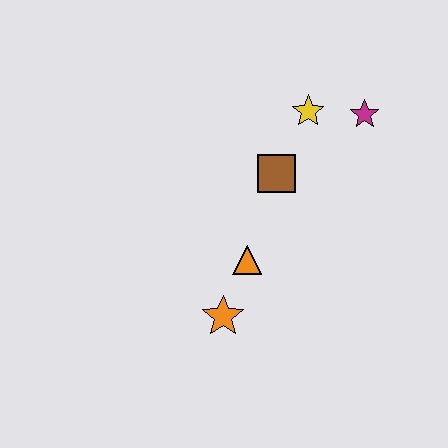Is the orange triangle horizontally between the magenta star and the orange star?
Yes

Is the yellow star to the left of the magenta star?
Yes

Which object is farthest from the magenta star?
The orange star is farthest from the magenta star.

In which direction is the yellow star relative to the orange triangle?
The yellow star is above the orange triangle.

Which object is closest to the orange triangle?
The orange star is closest to the orange triangle.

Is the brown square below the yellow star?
Yes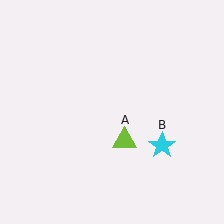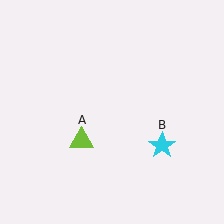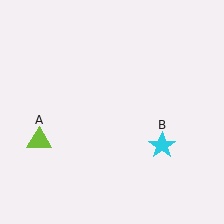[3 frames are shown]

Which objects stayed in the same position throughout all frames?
Cyan star (object B) remained stationary.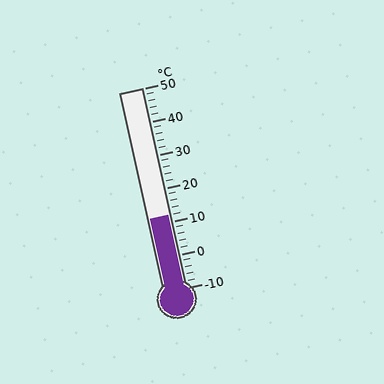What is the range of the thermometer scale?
The thermometer scale ranges from -10°C to 50°C.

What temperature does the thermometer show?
The thermometer shows approximately 12°C.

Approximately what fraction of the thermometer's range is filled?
The thermometer is filled to approximately 35% of its range.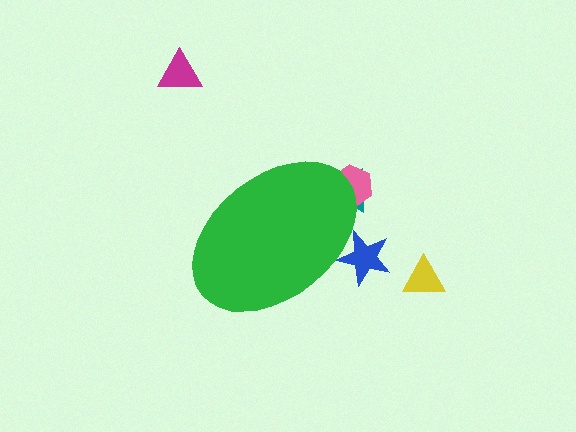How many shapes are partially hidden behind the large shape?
3 shapes are partially hidden.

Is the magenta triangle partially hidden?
No, the magenta triangle is fully visible.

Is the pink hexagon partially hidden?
Yes, the pink hexagon is partially hidden behind the green ellipse.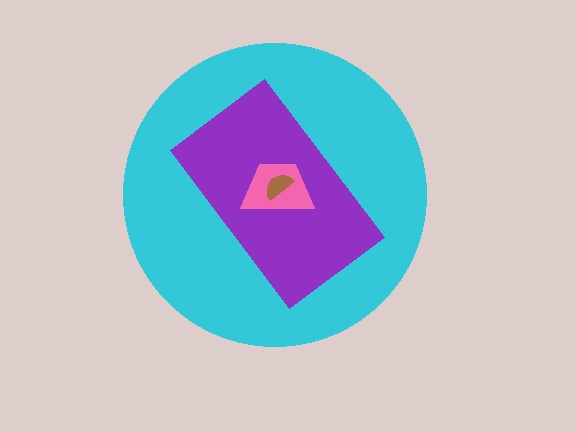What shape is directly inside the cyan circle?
The purple rectangle.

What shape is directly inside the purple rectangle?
The pink trapezoid.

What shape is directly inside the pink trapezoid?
The brown semicircle.